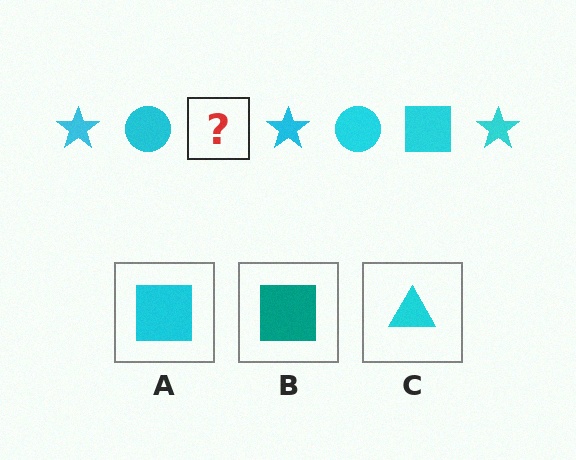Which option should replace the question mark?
Option A.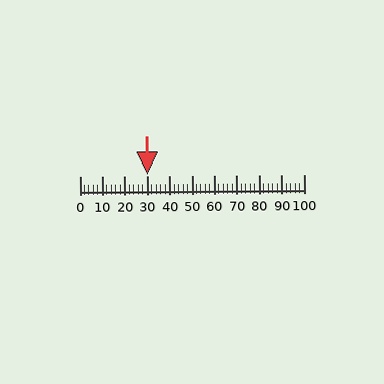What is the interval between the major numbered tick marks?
The major tick marks are spaced 10 units apart.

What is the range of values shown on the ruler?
The ruler shows values from 0 to 100.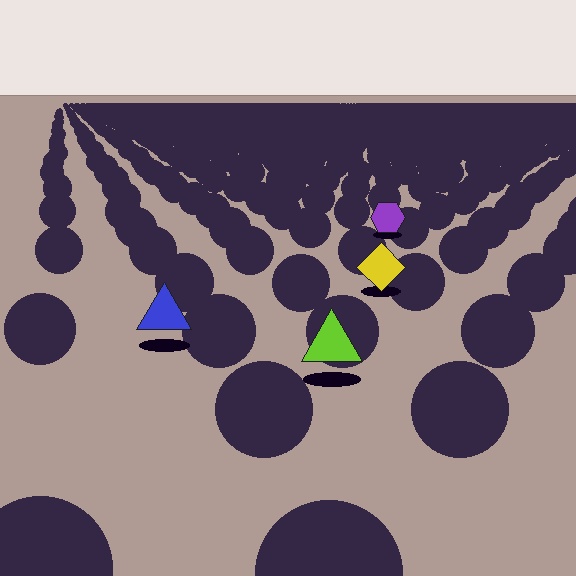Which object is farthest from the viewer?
The purple hexagon is farthest from the viewer. It appears smaller and the ground texture around it is denser.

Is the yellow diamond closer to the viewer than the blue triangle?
No. The blue triangle is closer — you can tell from the texture gradient: the ground texture is coarser near it.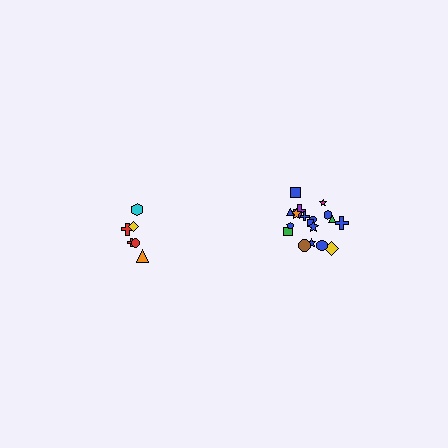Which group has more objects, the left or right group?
The right group.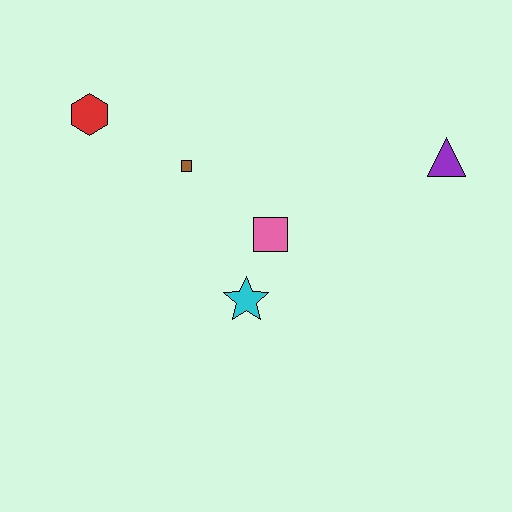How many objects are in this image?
There are 5 objects.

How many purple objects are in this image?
There is 1 purple object.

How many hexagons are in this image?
There is 1 hexagon.